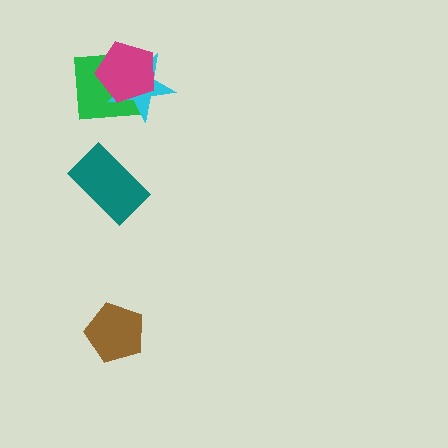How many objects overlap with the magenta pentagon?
2 objects overlap with the magenta pentagon.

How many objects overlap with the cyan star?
2 objects overlap with the cyan star.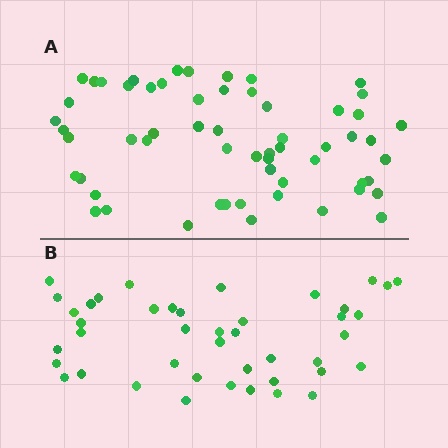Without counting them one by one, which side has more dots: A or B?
Region A (the top region) has more dots.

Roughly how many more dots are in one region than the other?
Region A has approximately 15 more dots than region B.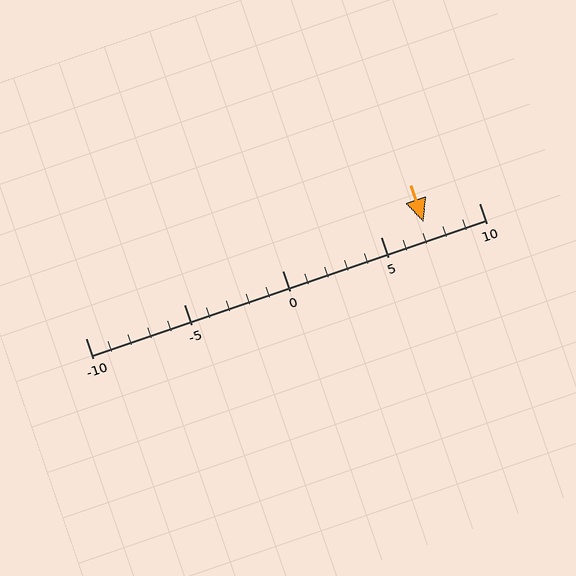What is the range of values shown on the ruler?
The ruler shows values from -10 to 10.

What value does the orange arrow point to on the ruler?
The orange arrow points to approximately 7.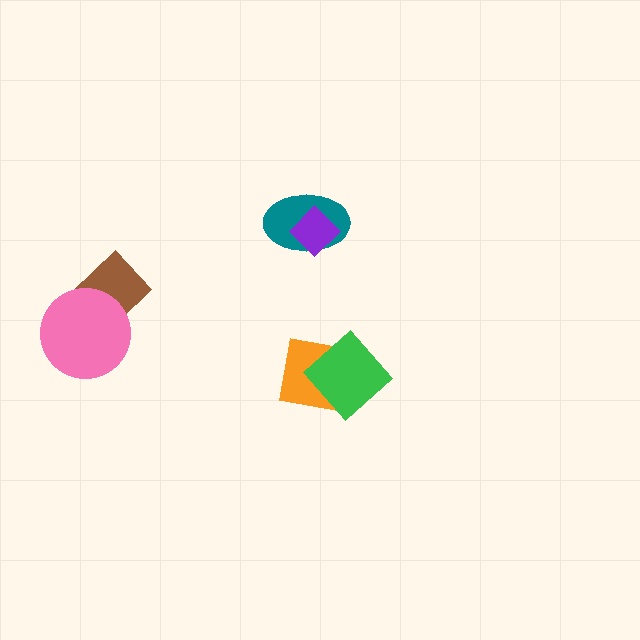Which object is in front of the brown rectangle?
The pink circle is in front of the brown rectangle.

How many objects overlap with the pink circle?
1 object overlaps with the pink circle.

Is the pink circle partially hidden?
No, no other shape covers it.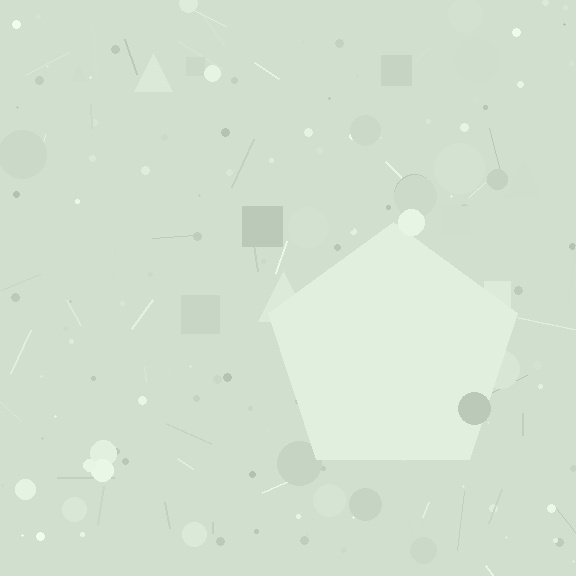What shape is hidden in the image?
A pentagon is hidden in the image.